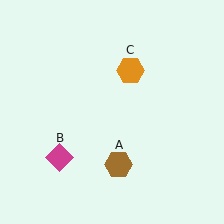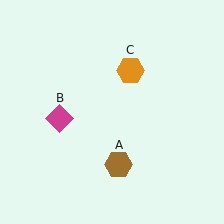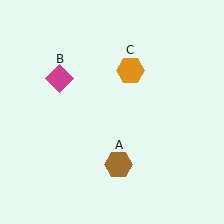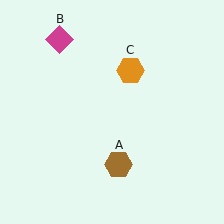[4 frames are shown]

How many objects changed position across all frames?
1 object changed position: magenta diamond (object B).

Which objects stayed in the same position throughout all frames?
Brown hexagon (object A) and orange hexagon (object C) remained stationary.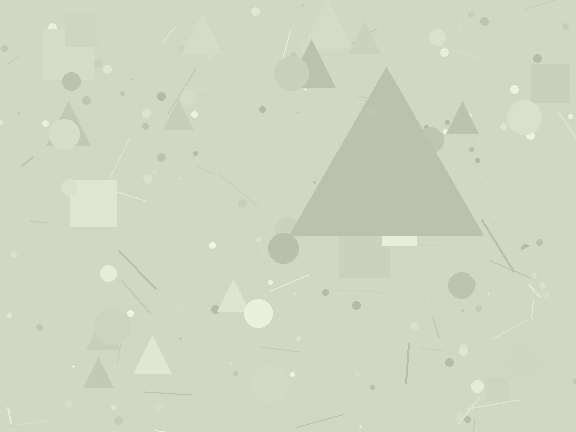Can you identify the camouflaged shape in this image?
The camouflaged shape is a triangle.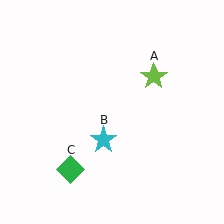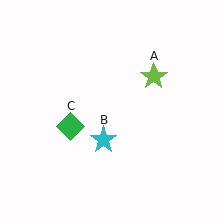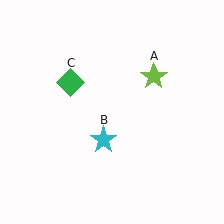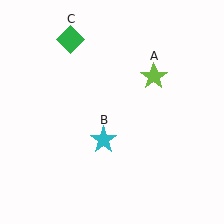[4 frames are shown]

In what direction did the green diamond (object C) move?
The green diamond (object C) moved up.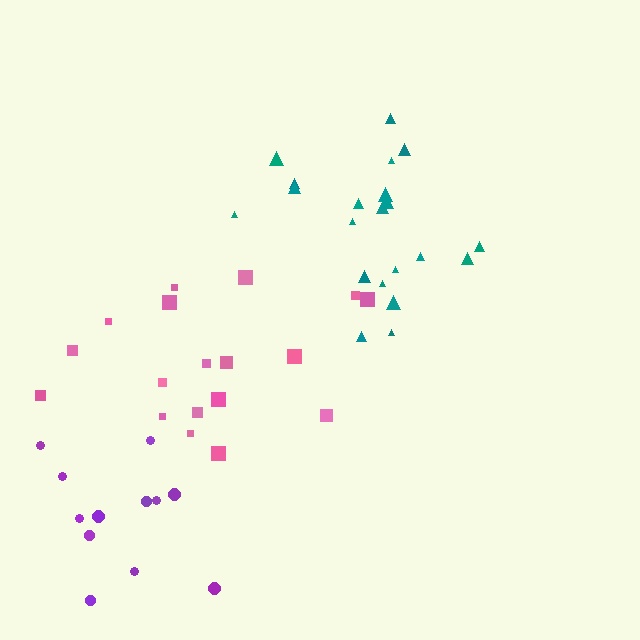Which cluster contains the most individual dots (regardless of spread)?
Teal (21).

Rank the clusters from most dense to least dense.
teal, pink, purple.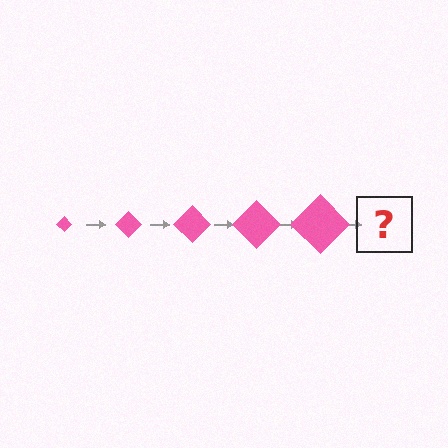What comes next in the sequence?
The next element should be a pink diamond, larger than the previous one.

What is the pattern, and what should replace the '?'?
The pattern is that the diamond gets progressively larger each step. The '?' should be a pink diamond, larger than the previous one.